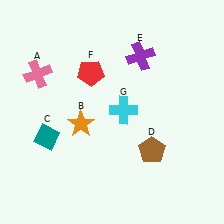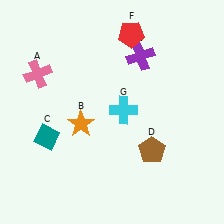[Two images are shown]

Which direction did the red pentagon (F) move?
The red pentagon (F) moved right.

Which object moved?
The red pentagon (F) moved right.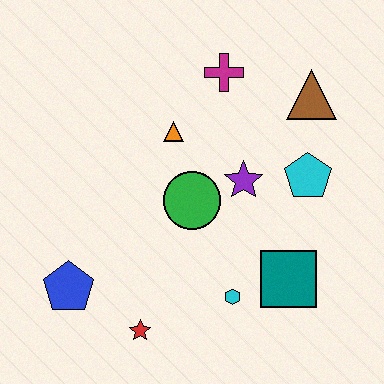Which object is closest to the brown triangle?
The cyan pentagon is closest to the brown triangle.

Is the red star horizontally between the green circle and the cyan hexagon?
No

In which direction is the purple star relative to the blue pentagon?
The purple star is to the right of the blue pentagon.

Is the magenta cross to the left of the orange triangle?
No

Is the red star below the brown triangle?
Yes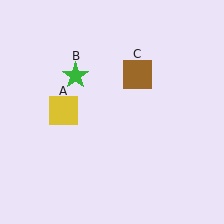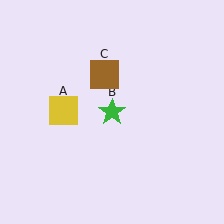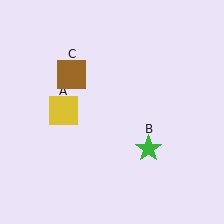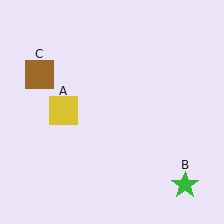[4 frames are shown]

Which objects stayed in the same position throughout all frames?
Yellow square (object A) remained stationary.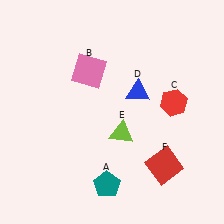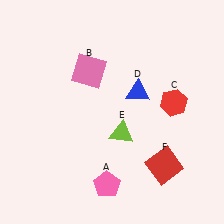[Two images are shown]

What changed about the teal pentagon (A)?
In Image 1, A is teal. In Image 2, it changed to pink.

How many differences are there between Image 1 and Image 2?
There is 1 difference between the two images.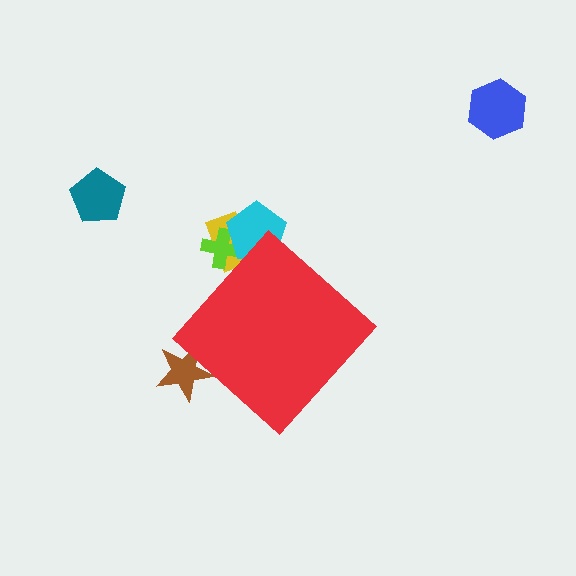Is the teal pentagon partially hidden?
No, the teal pentagon is fully visible.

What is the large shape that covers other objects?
A red diamond.